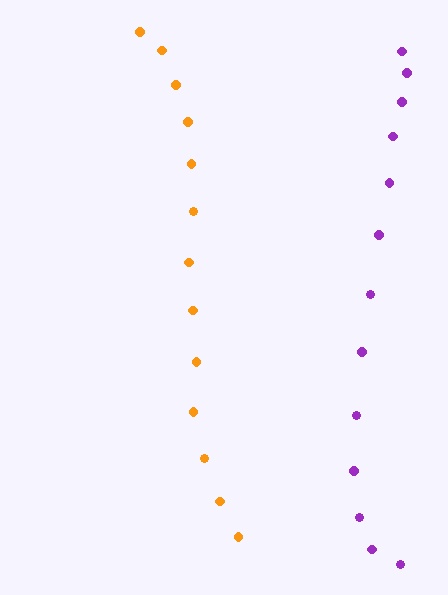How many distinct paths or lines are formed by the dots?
There are 2 distinct paths.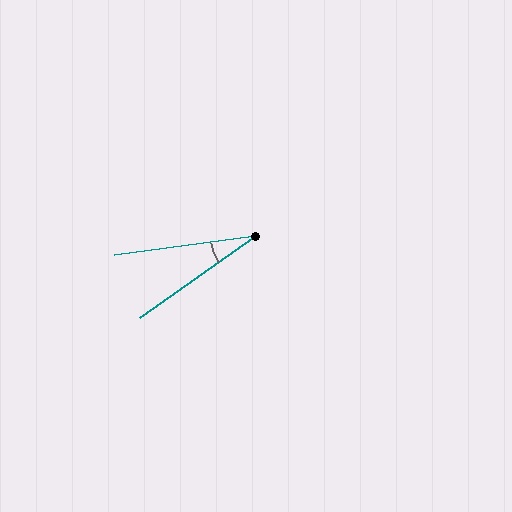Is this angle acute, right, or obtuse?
It is acute.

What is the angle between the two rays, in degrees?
Approximately 27 degrees.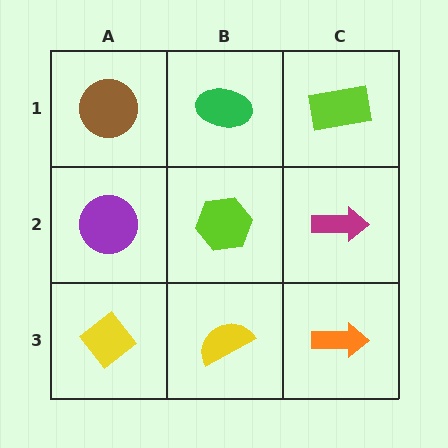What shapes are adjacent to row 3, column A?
A purple circle (row 2, column A), a yellow semicircle (row 3, column B).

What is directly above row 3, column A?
A purple circle.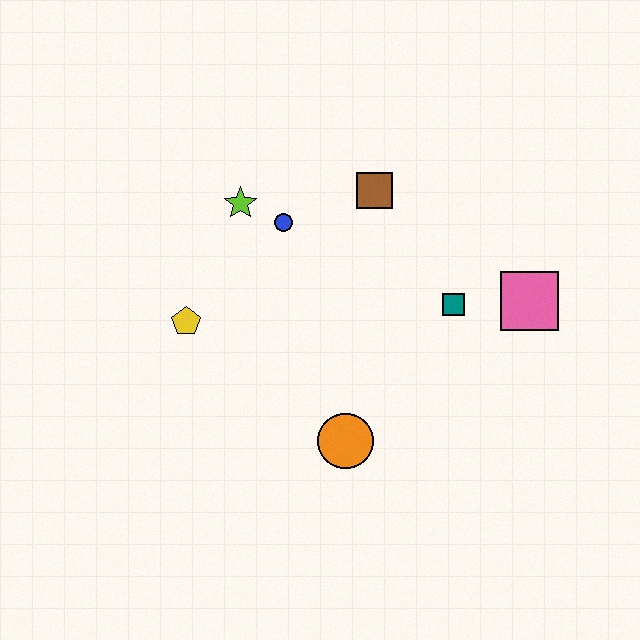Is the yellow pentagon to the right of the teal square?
No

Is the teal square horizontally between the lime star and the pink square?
Yes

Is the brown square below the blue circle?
No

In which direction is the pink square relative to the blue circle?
The pink square is to the right of the blue circle.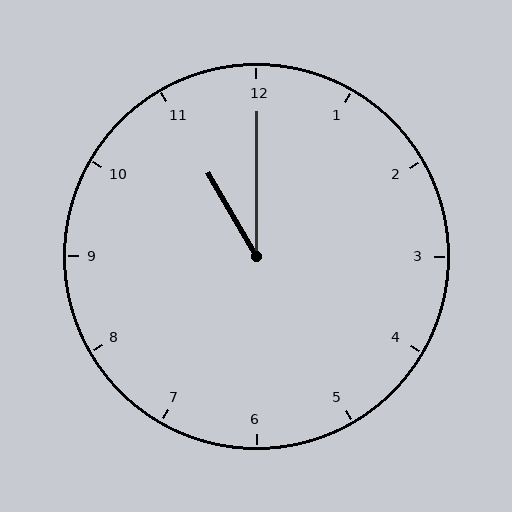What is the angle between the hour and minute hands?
Approximately 30 degrees.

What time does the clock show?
11:00.